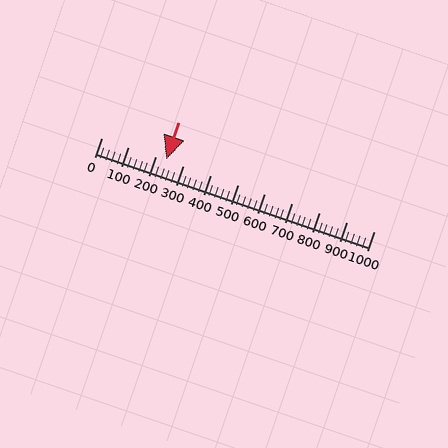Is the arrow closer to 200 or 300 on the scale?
The arrow is closer to 200.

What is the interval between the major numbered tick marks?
The major tick marks are spaced 100 units apart.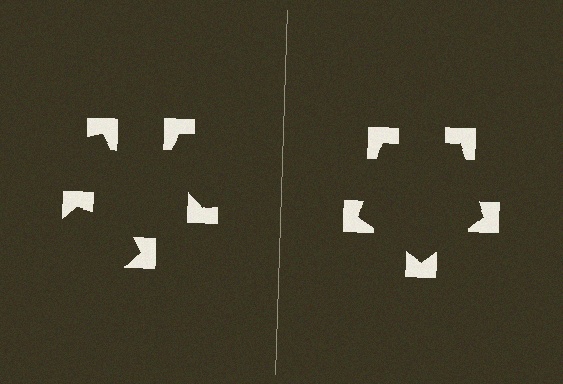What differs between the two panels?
The notched squares are positioned identically on both sides; only the wedge orientations differ. On the right they align to a pentagon; on the left they are misaligned.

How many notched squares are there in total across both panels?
10 — 5 on each side.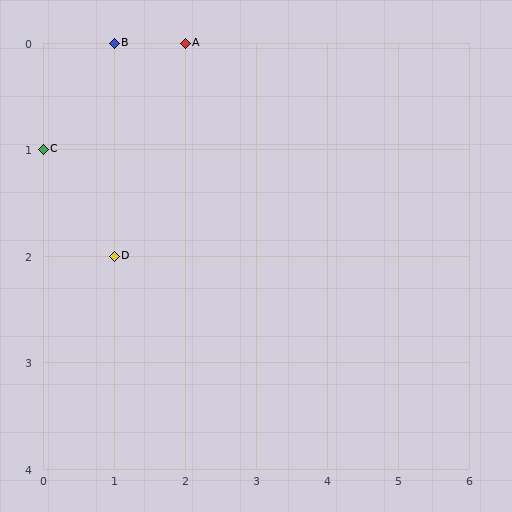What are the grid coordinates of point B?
Point B is at grid coordinates (1, 0).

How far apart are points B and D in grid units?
Points B and D are 2 rows apart.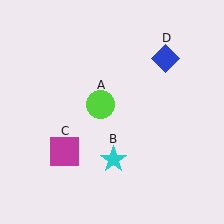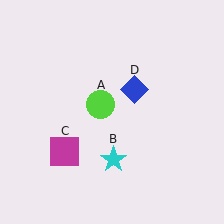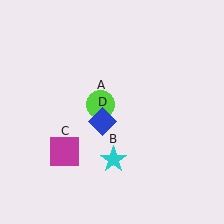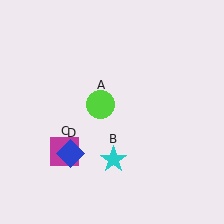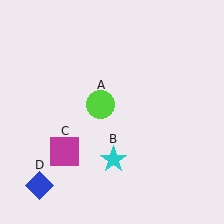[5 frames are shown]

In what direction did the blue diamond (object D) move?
The blue diamond (object D) moved down and to the left.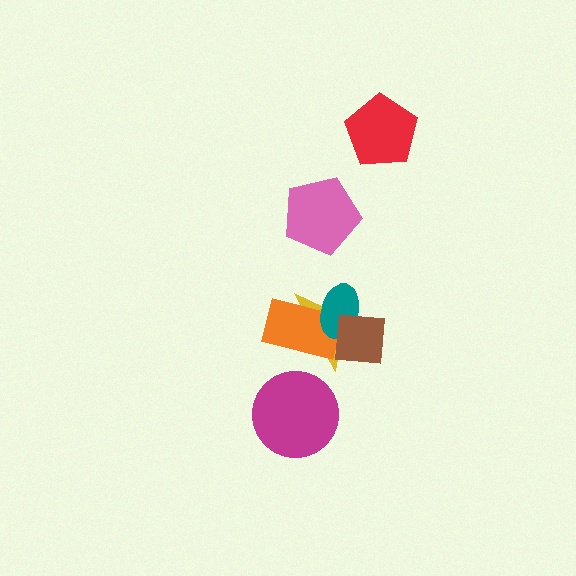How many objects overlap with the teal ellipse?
3 objects overlap with the teal ellipse.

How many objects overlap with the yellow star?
3 objects overlap with the yellow star.